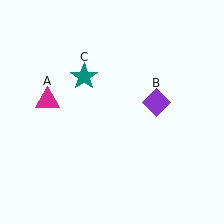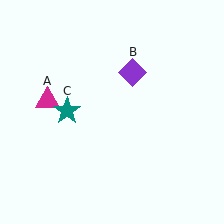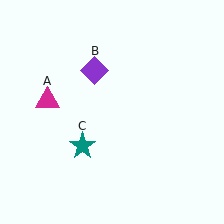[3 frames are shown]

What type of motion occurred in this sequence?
The purple diamond (object B), teal star (object C) rotated counterclockwise around the center of the scene.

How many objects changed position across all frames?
2 objects changed position: purple diamond (object B), teal star (object C).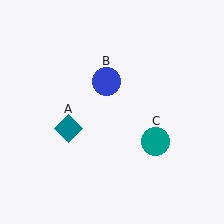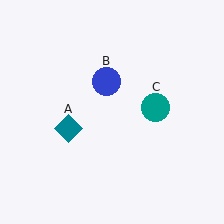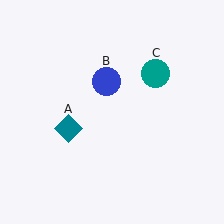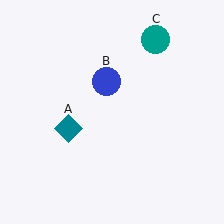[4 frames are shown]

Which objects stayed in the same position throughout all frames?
Teal diamond (object A) and blue circle (object B) remained stationary.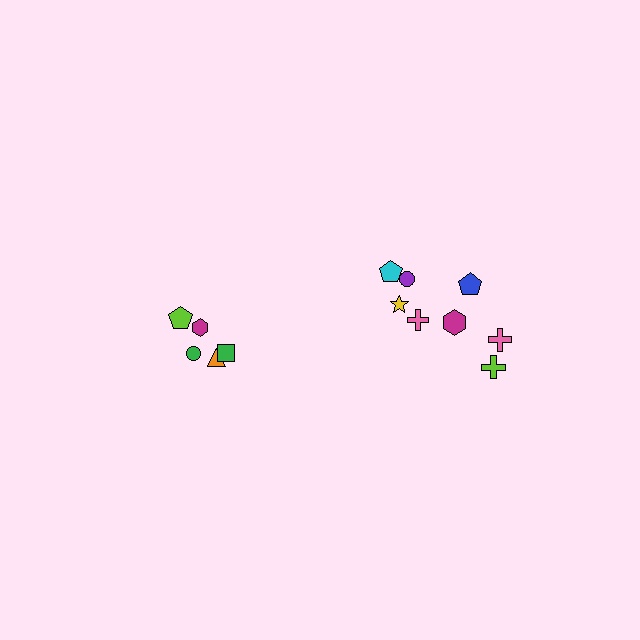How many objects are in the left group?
There are 5 objects.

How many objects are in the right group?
There are 8 objects.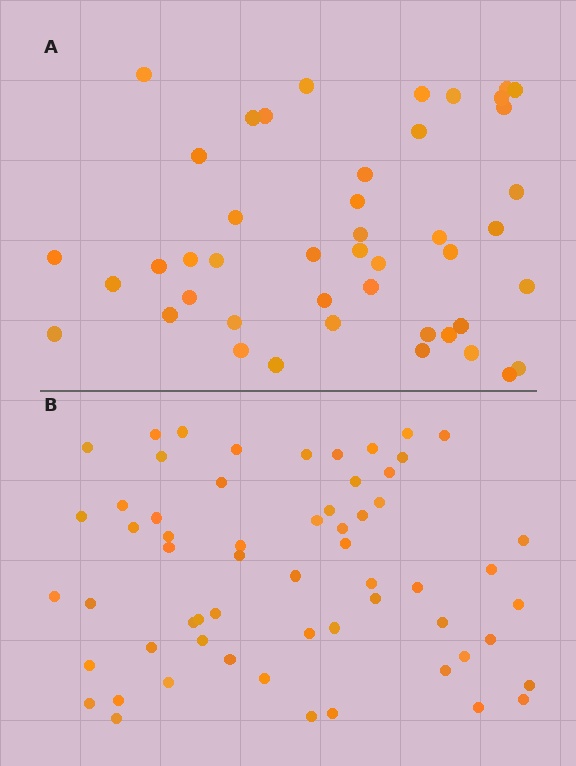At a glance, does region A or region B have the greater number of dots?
Region B (the bottom region) has more dots.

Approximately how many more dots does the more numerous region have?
Region B has approximately 15 more dots than region A.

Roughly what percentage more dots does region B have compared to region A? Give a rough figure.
About 35% more.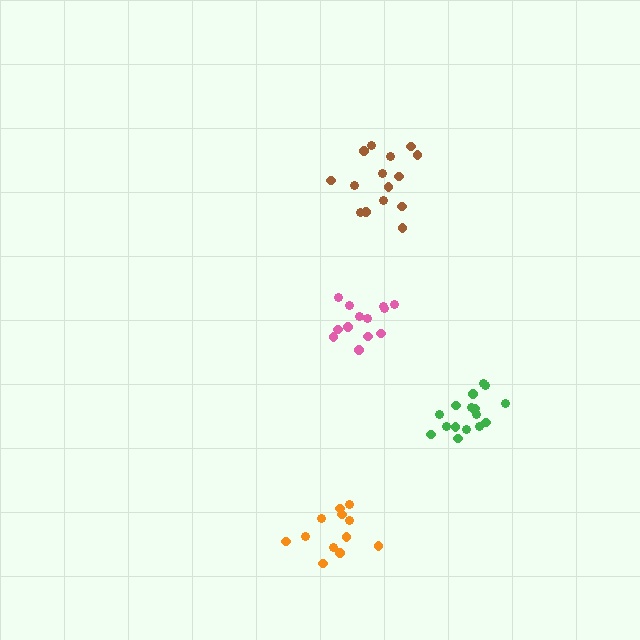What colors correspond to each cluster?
The clusters are colored: brown, green, pink, orange.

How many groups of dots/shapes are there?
There are 4 groups.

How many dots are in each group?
Group 1: 15 dots, Group 2: 18 dots, Group 3: 13 dots, Group 4: 12 dots (58 total).